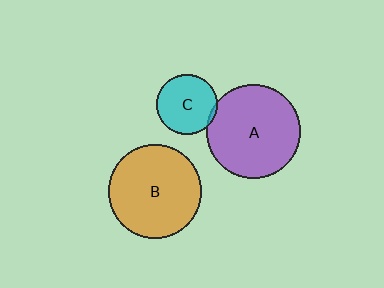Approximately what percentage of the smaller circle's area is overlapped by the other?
Approximately 5%.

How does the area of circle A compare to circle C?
Approximately 2.4 times.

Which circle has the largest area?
Circle A (purple).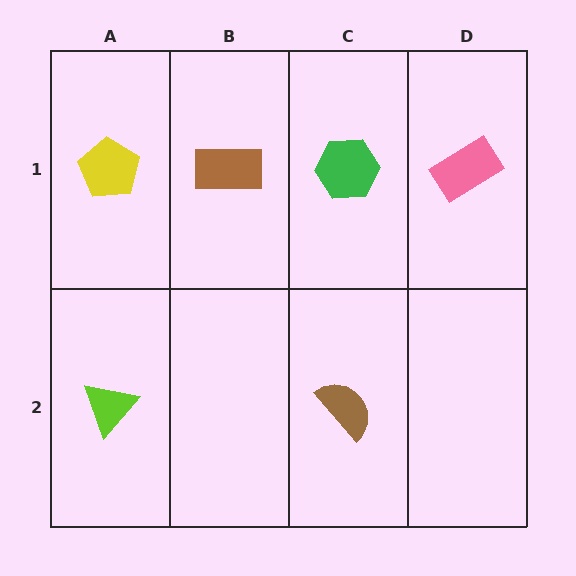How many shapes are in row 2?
2 shapes.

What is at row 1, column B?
A brown rectangle.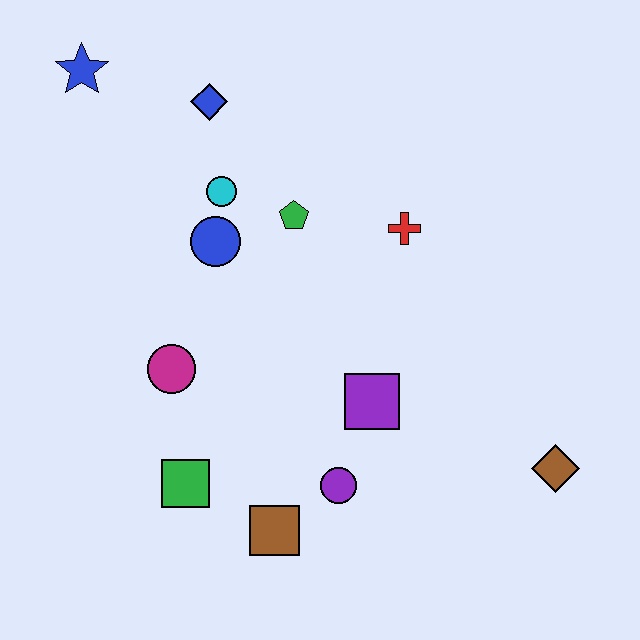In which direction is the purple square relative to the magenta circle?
The purple square is to the right of the magenta circle.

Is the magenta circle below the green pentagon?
Yes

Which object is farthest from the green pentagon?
The brown diamond is farthest from the green pentagon.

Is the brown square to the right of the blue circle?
Yes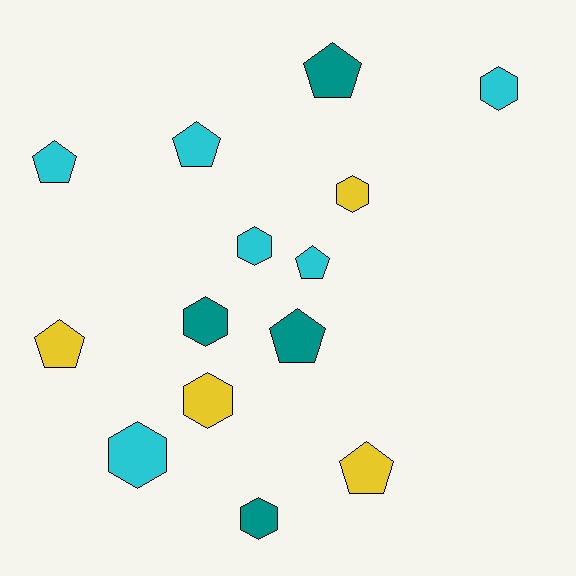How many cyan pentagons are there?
There are 3 cyan pentagons.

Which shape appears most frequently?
Hexagon, with 7 objects.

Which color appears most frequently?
Cyan, with 6 objects.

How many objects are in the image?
There are 14 objects.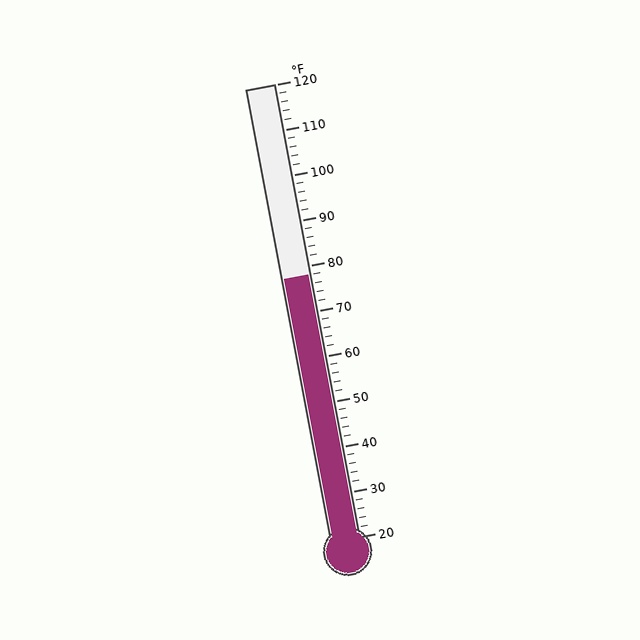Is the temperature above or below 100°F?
The temperature is below 100°F.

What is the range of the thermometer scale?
The thermometer scale ranges from 20°F to 120°F.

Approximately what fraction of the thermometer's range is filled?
The thermometer is filled to approximately 60% of its range.